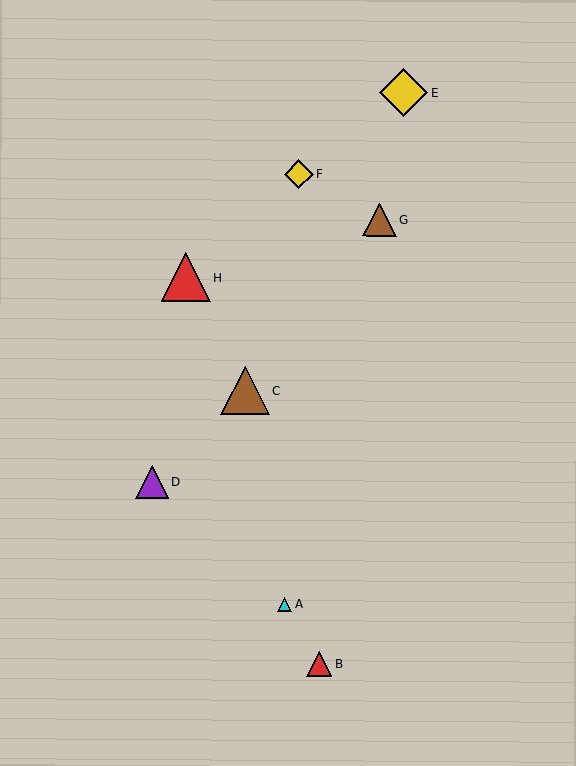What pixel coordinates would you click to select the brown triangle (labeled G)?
Click at (380, 220) to select the brown triangle G.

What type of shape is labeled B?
Shape B is a red triangle.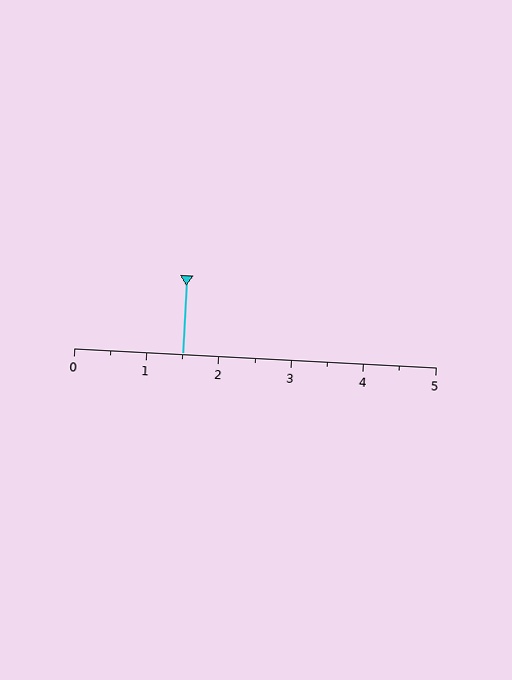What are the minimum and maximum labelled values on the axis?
The axis runs from 0 to 5.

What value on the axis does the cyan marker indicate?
The marker indicates approximately 1.5.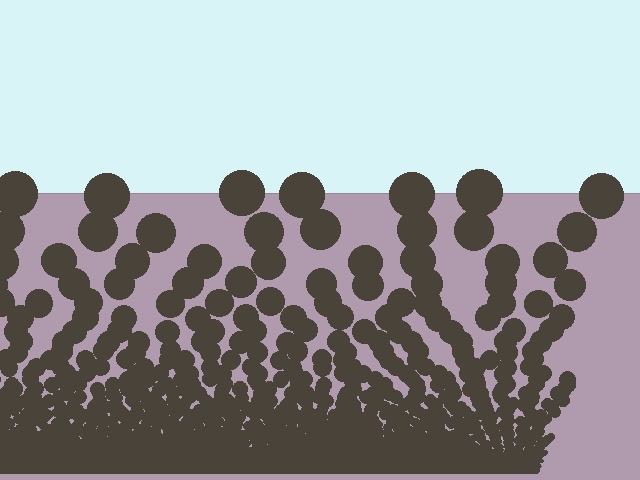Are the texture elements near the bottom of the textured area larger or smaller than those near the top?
Smaller. The gradient is inverted — elements near the bottom are smaller and denser.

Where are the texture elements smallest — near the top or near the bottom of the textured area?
Near the bottom.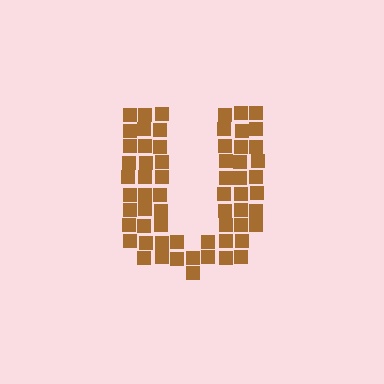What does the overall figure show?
The overall figure shows the letter U.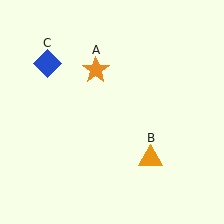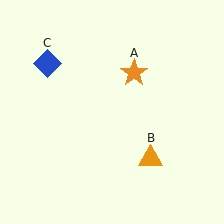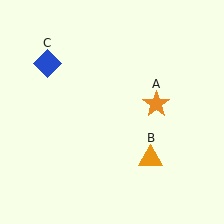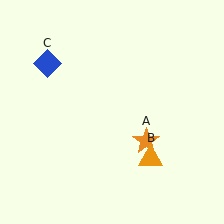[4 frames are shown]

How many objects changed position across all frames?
1 object changed position: orange star (object A).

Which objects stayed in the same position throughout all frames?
Orange triangle (object B) and blue diamond (object C) remained stationary.